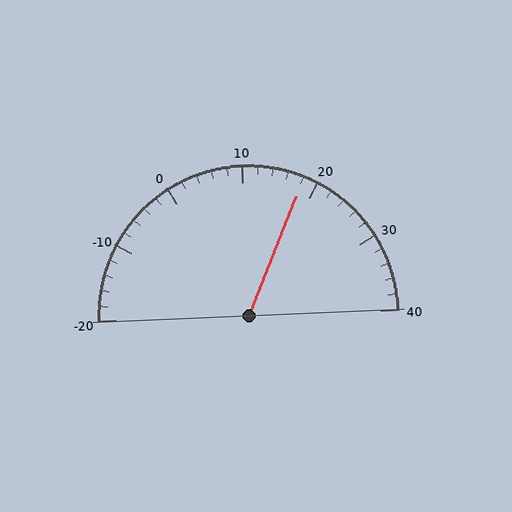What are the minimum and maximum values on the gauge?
The gauge ranges from -20 to 40.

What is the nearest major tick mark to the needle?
The nearest major tick mark is 20.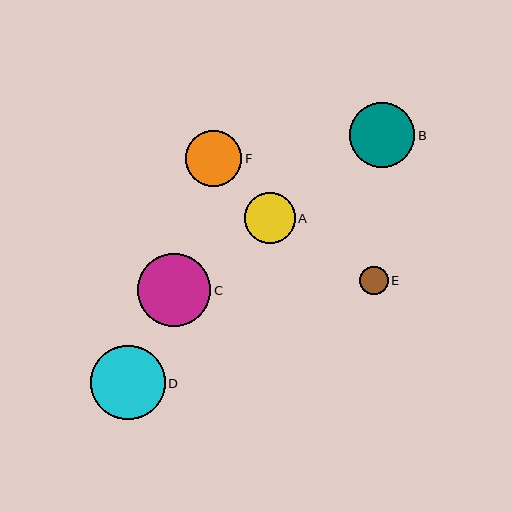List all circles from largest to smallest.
From largest to smallest: D, C, B, F, A, E.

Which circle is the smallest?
Circle E is the smallest with a size of approximately 28 pixels.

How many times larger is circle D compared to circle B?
Circle D is approximately 1.1 times the size of circle B.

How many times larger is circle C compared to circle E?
Circle C is approximately 2.6 times the size of circle E.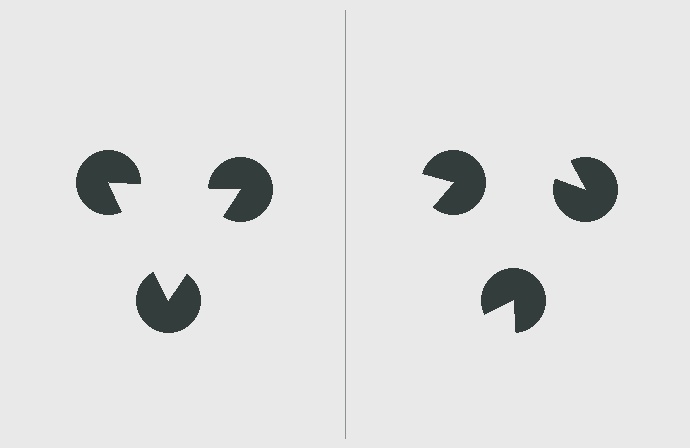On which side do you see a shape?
An illusory triangle appears on the left side. On the right side the wedge cuts are rotated, so no coherent shape forms.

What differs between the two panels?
The pac-man discs are positioned identically on both sides; only the wedge orientations differ. On the left they align to a triangle; on the right they are misaligned.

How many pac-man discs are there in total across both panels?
6 — 3 on each side.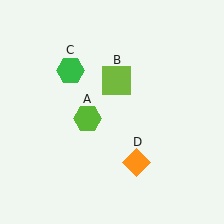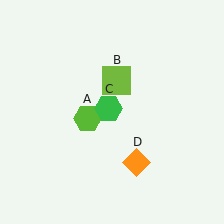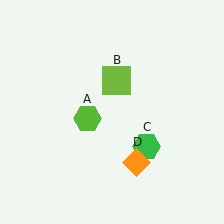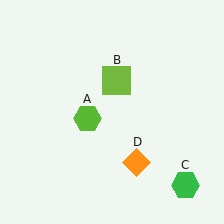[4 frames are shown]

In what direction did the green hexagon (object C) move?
The green hexagon (object C) moved down and to the right.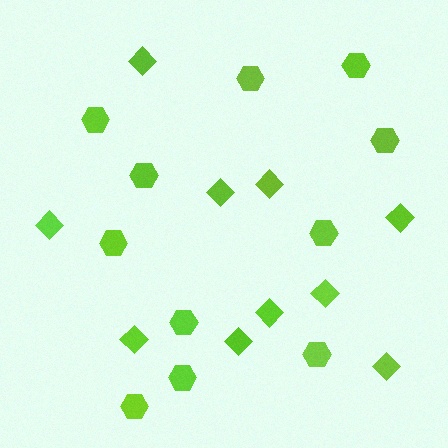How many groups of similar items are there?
There are 2 groups: one group of hexagons (11) and one group of diamonds (10).